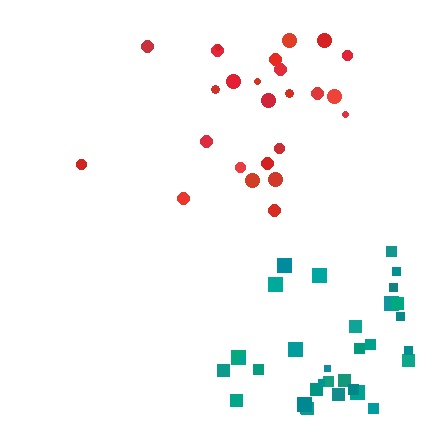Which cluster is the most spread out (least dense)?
Red.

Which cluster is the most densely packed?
Teal.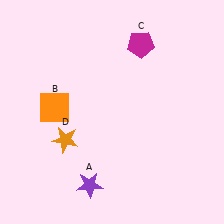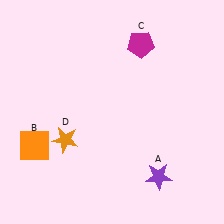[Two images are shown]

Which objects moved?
The objects that moved are: the purple star (A), the orange square (B).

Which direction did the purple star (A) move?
The purple star (A) moved right.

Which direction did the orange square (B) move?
The orange square (B) moved down.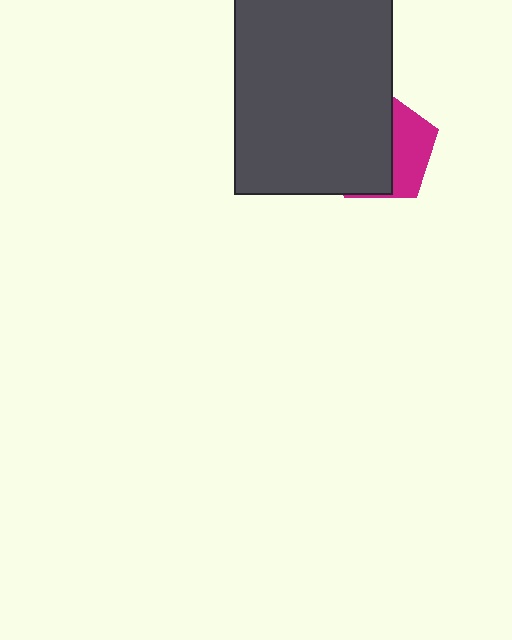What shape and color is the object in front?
The object in front is a dark gray rectangle.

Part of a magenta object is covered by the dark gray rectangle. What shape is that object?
It is a pentagon.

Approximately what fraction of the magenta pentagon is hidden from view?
Roughly 64% of the magenta pentagon is hidden behind the dark gray rectangle.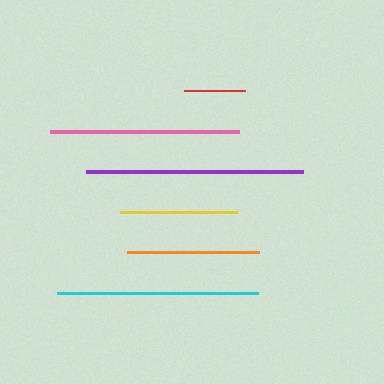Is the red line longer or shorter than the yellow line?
The yellow line is longer than the red line.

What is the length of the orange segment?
The orange segment is approximately 132 pixels long.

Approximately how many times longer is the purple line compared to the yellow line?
The purple line is approximately 1.9 times the length of the yellow line.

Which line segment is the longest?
The purple line is the longest at approximately 217 pixels.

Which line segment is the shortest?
The red line is the shortest at approximately 61 pixels.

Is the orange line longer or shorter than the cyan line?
The cyan line is longer than the orange line.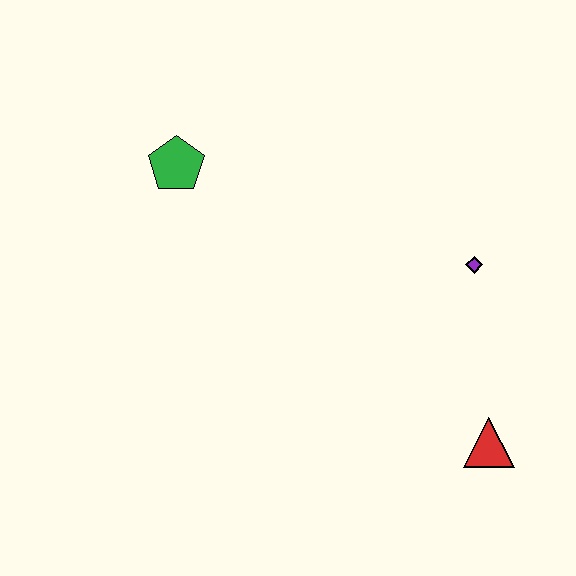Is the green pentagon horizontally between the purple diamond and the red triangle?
No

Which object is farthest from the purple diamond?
The green pentagon is farthest from the purple diamond.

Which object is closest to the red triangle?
The purple diamond is closest to the red triangle.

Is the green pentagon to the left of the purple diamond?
Yes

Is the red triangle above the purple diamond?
No